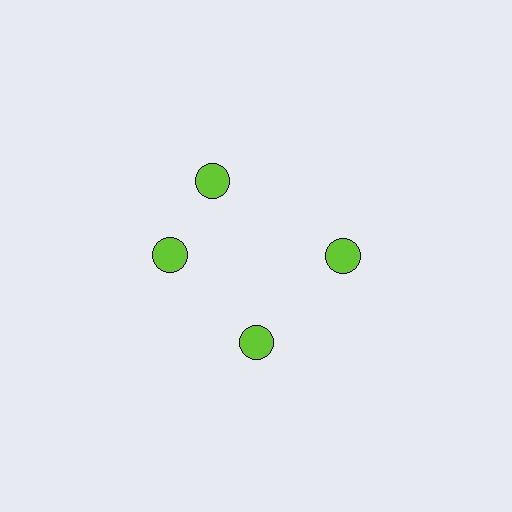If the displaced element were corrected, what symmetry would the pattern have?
It would have 4-fold rotational symmetry — the pattern would map onto itself every 90 degrees.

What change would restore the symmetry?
The symmetry would be restored by rotating it back into even spacing with its neighbors so that all 4 circles sit at equal angles and equal distance from the center.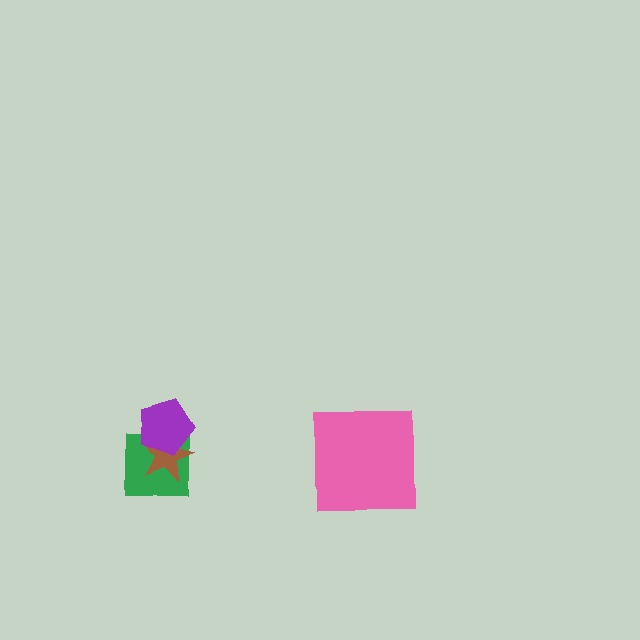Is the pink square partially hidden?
No, no other shape covers it.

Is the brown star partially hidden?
Yes, it is partially covered by another shape.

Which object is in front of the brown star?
The purple pentagon is in front of the brown star.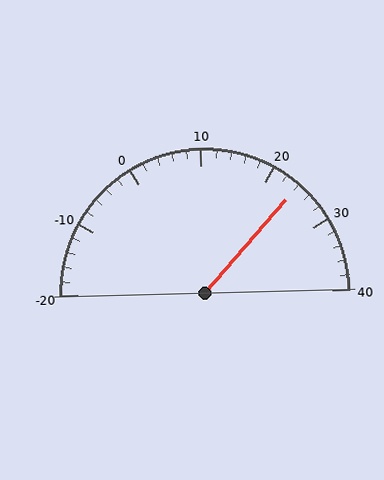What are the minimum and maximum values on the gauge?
The gauge ranges from -20 to 40.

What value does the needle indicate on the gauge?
The needle indicates approximately 24.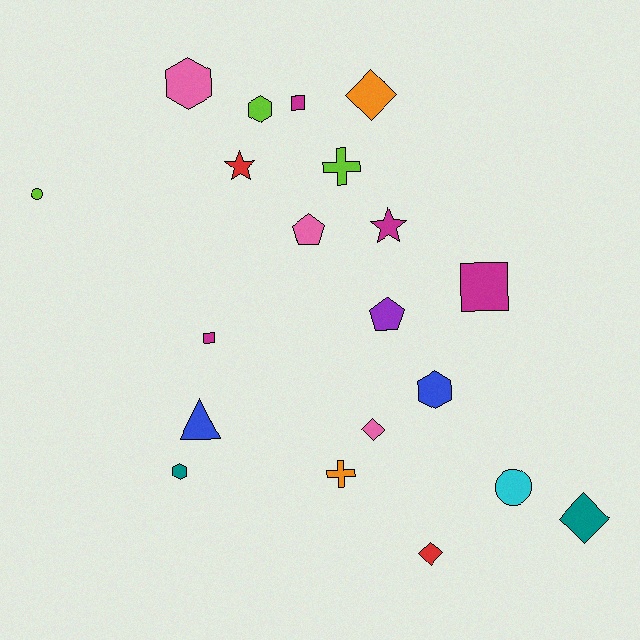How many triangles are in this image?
There is 1 triangle.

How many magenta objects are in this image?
There are 4 magenta objects.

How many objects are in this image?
There are 20 objects.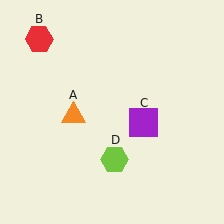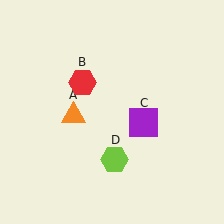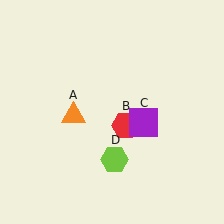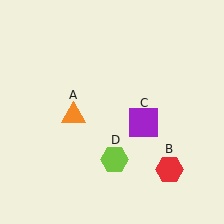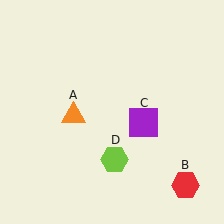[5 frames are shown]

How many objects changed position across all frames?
1 object changed position: red hexagon (object B).